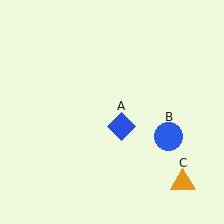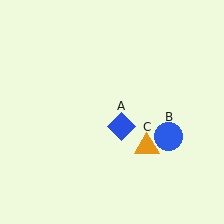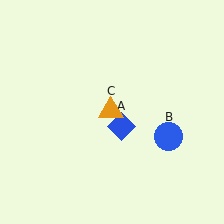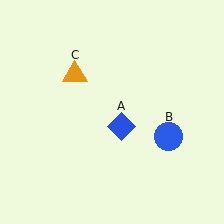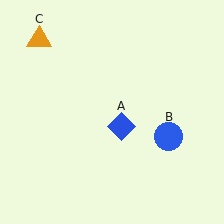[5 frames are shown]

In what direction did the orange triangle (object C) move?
The orange triangle (object C) moved up and to the left.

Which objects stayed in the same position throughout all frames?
Blue diamond (object A) and blue circle (object B) remained stationary.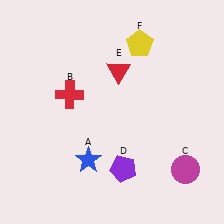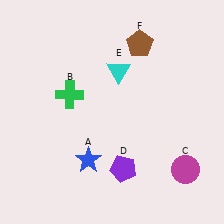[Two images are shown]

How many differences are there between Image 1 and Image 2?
There are 3 differences between the two images.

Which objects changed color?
B changed from red to green. E changed from red to cyan. F changed from yellow to brown.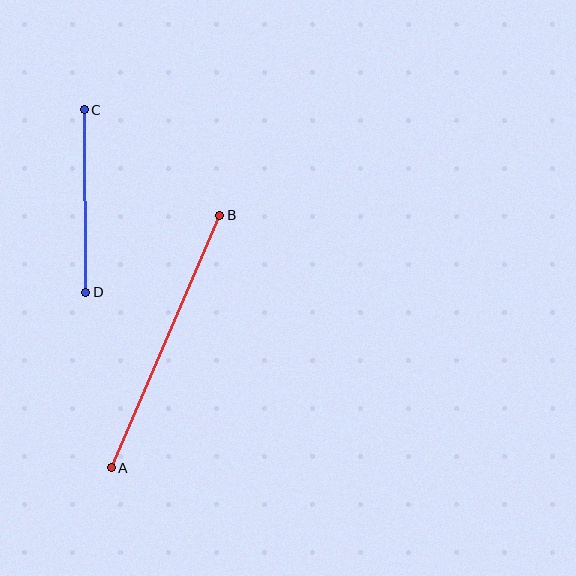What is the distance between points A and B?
The distance is approximately 275 pixels.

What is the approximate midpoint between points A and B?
The midpoint is at approximately (166, 342) pixels.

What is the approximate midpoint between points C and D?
The midpoint is at approximately (85, 201) pixels.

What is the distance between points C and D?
The distance is approximately 183 pixels.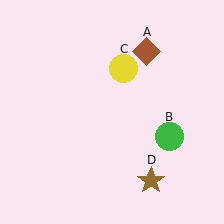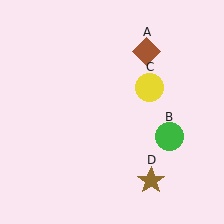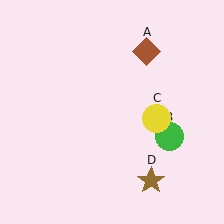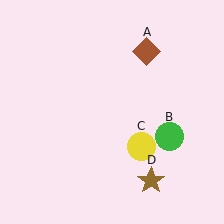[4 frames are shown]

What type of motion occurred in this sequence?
The yellow circle (object C) rotated clockwise around the center of the scene.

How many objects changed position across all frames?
1 object changed position: yellow circle (object C).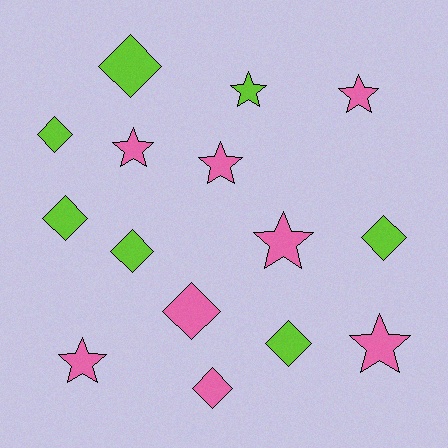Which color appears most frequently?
Pink, with 8 objects.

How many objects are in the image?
There are 15 objects.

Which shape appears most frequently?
Diamond, with 8 objects.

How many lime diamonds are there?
There are 6 lime diamonds.